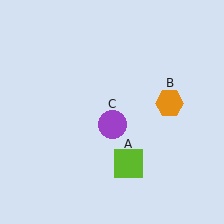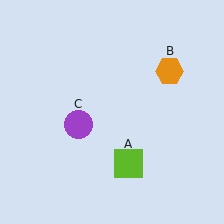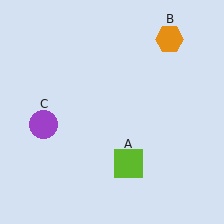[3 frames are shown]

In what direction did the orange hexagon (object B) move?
The orange hexagon (object B) moved up.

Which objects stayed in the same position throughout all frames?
Lime square (object A) remained stationary.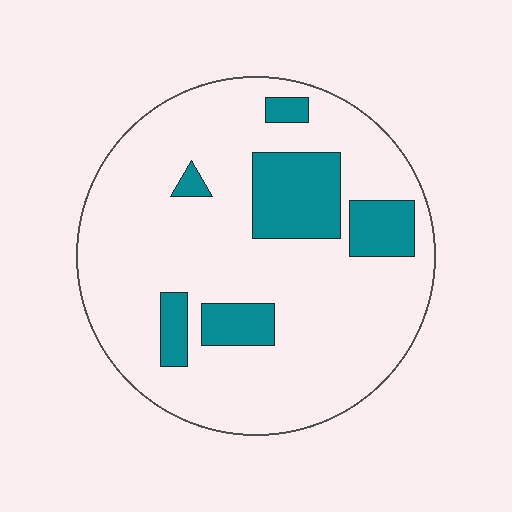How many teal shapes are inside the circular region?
6.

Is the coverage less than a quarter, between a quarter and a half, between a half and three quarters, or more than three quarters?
Less than a quarter.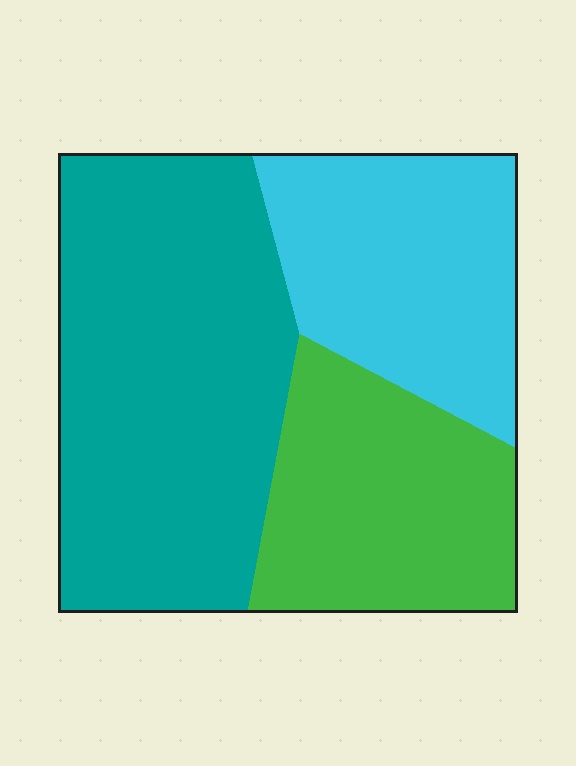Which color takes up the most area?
Teal, at roughly 45%.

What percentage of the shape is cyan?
Cyan takes up between a quarter and a half of the shape.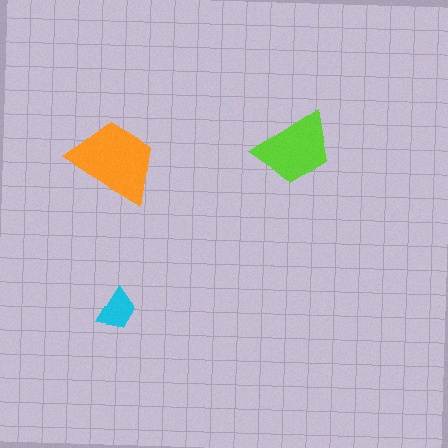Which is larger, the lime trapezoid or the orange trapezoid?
The orange one.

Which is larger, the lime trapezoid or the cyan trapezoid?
The lime one.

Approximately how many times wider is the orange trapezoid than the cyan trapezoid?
About 2 times wider.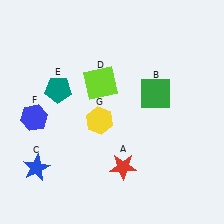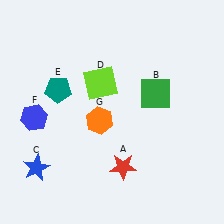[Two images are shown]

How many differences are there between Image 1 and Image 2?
There is 1 difference between the two images.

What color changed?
The hexagon (G) changed from yellow in Image 1 to orange in Image 2.